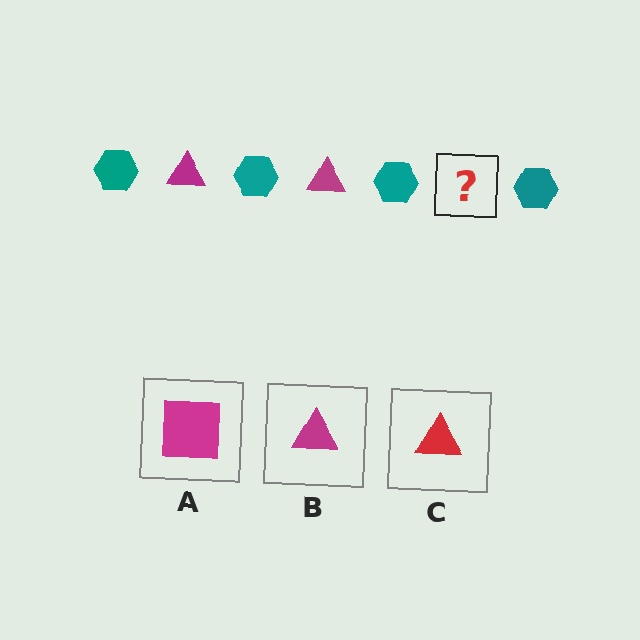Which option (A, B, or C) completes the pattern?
B.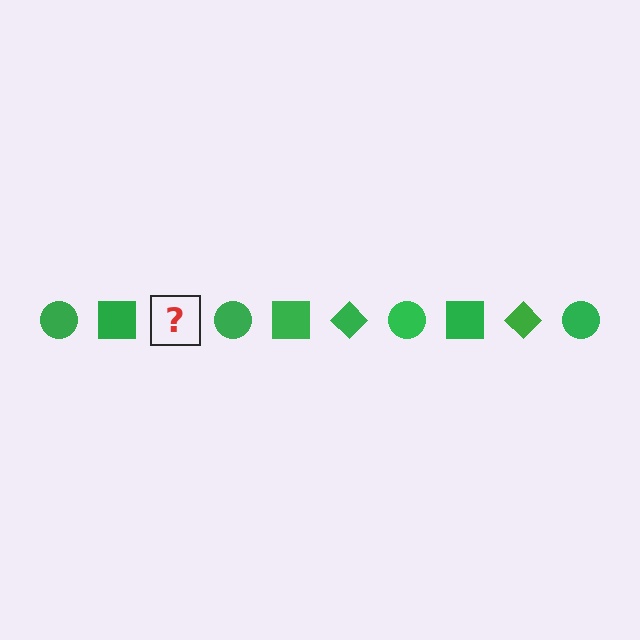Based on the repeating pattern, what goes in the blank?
The blank should be a green diamond.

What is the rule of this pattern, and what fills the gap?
The rule is that the pattern cycles through circle, square, diamond shapes in green. The gap should be filled with a green diamond.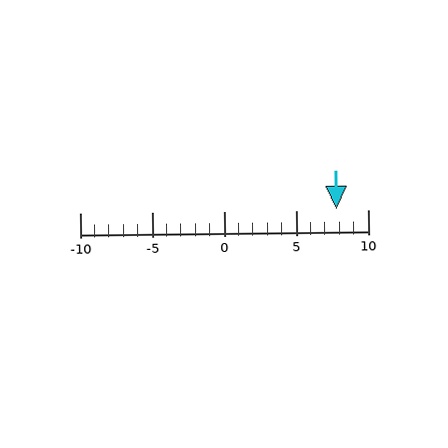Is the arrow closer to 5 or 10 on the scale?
The arrow is closer to 10.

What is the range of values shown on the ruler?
The ruler shows values from -10 to 10.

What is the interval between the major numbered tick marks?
The major tick marks are spaced 5 units apart.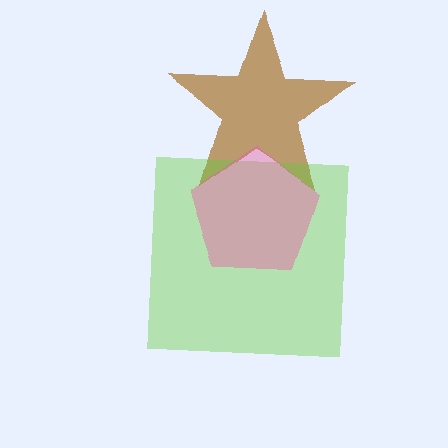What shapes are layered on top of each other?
The layered shapes are: a brown star, a lime square, a pink pentagon.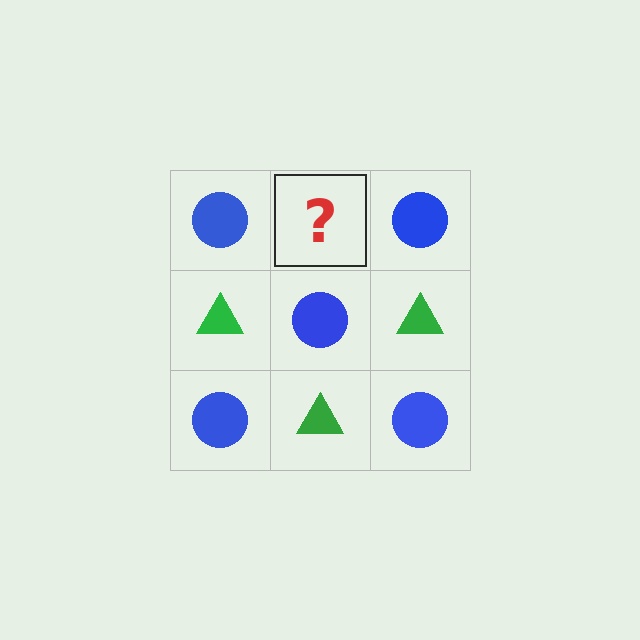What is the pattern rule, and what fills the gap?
The rule is that it alternates blue circle and green triangle in a checkerboard pattern. The gap should be filled with a green triangle.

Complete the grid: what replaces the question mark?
The question mark should be replaced with a green triangle.